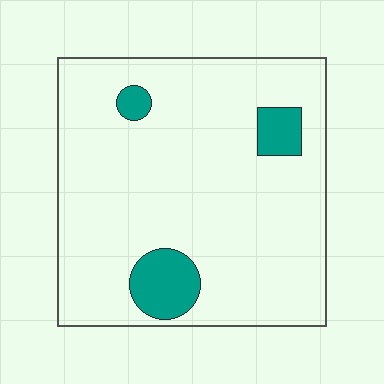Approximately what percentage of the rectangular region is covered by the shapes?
Approximately 10%.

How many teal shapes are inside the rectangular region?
3.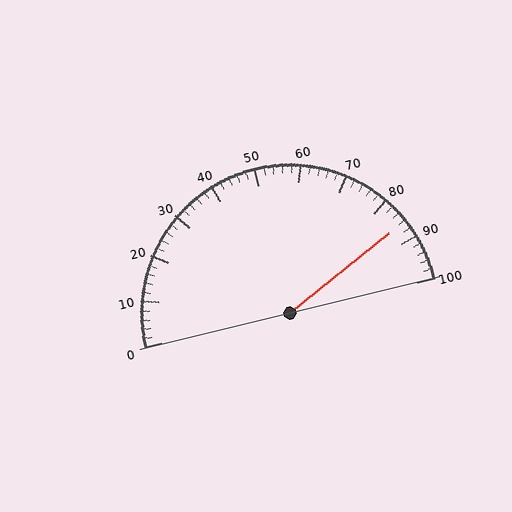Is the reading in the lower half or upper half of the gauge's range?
The reading is in the upper half of the range (0 to 100).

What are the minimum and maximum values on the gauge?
The gauge ranges from 0 to 100.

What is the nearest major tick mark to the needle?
The nearest major tick mark is 90.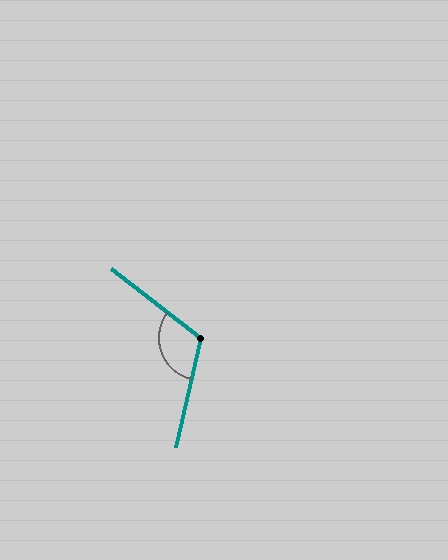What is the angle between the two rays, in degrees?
Approximately 115 degrees.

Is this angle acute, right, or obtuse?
It is obtuse.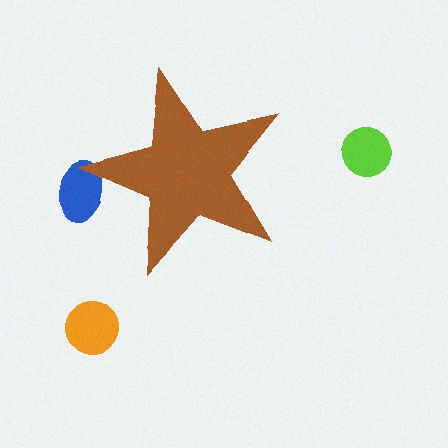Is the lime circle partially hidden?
No, the lime circle is fully visible.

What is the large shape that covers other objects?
A brown star.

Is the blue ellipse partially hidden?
Yes, the blue ellipse is partially hidden behind the brown star.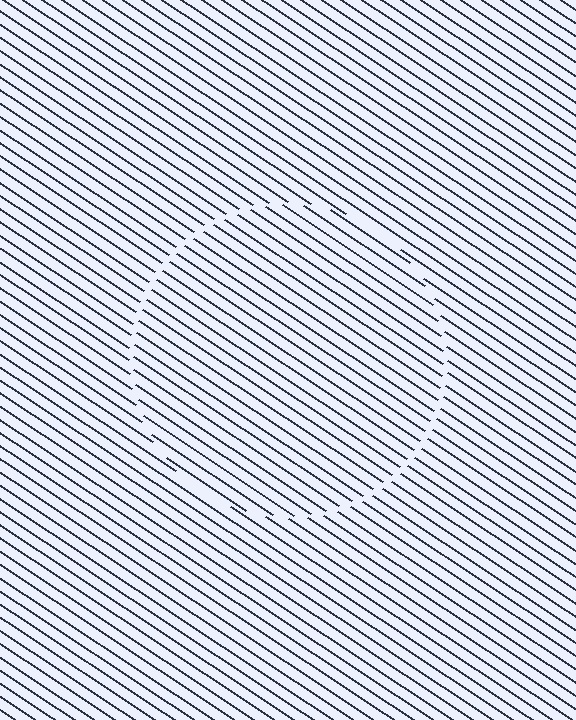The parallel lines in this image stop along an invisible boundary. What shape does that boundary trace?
An illusory circle. The interior of the shape contains the same grating, shifted by half a period — the contour is defined by the phase discontinuity where line-ends from the inner and outer gratings abut.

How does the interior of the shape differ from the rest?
The interior of the shape contains the same grating, shifted by half a period — the contour is defined by the phase discontinuity where line-ends from the inner and outer gratings abut.